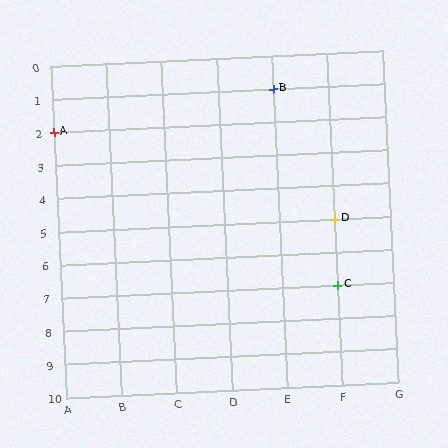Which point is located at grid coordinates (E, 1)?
Point B is at (E, 1).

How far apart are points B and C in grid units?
Points B and C are 1 column and 6 rows apart (about 6.1 grid units diagonally).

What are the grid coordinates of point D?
Point D is at grid coordinates (F, 5).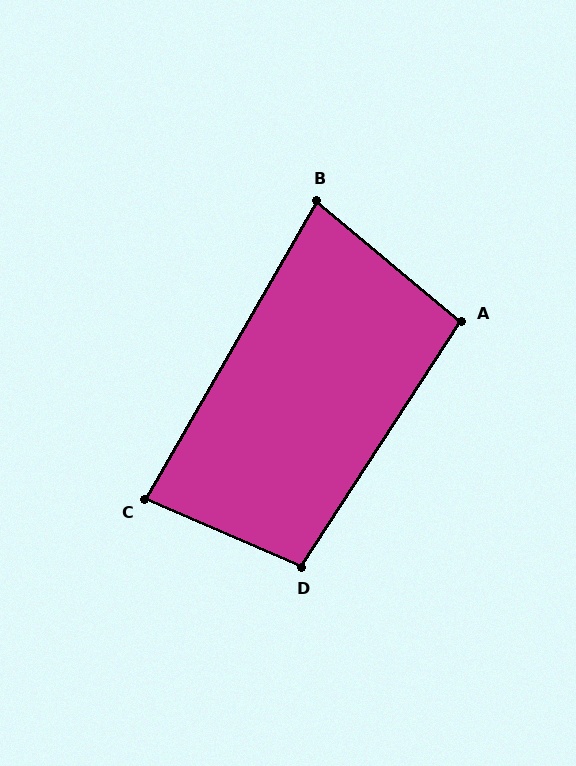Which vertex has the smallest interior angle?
B, at approximately 80 degrees.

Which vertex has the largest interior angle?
D, at approximately 100 degrees.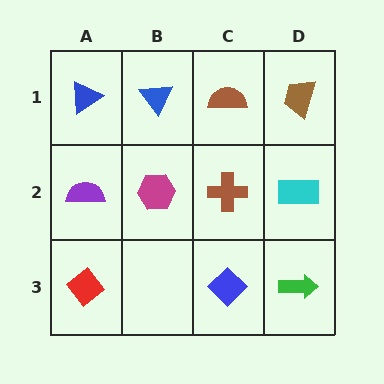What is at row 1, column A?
A blue triangle.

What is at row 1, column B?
A blue triangle.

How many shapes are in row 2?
4 shapes.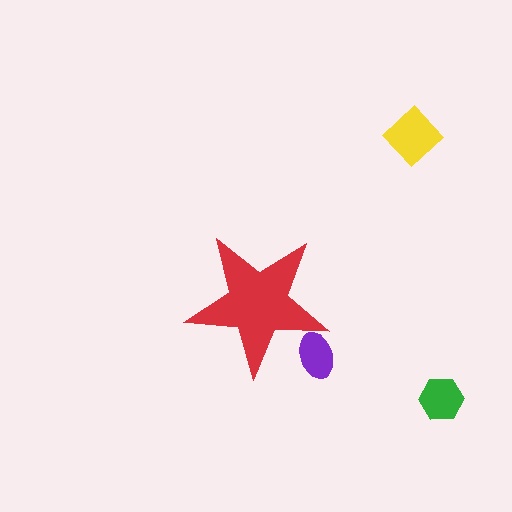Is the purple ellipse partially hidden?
Yes, the purple ellipse is partially hidden behind the red star.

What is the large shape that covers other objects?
A red star.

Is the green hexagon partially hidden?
No, the green hexagon is fully visible.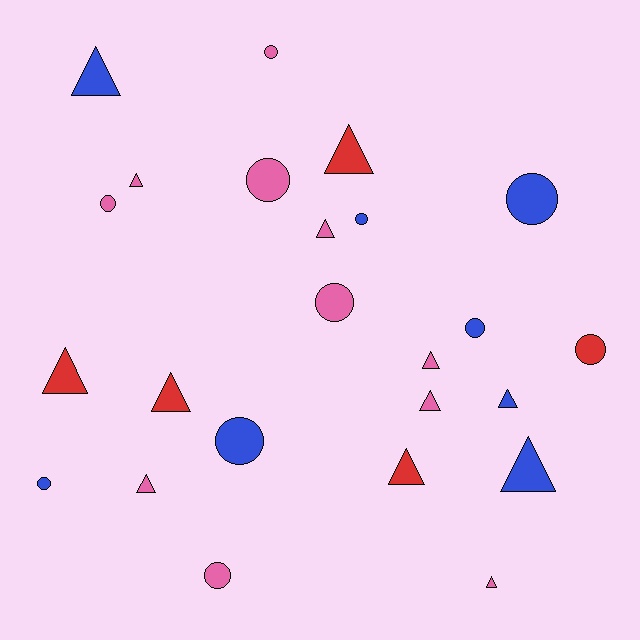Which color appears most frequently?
Pink, with 11 objects.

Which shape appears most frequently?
Triangle, with 13 objects.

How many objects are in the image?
There are 24 objects.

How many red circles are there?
There is 1 red circle.